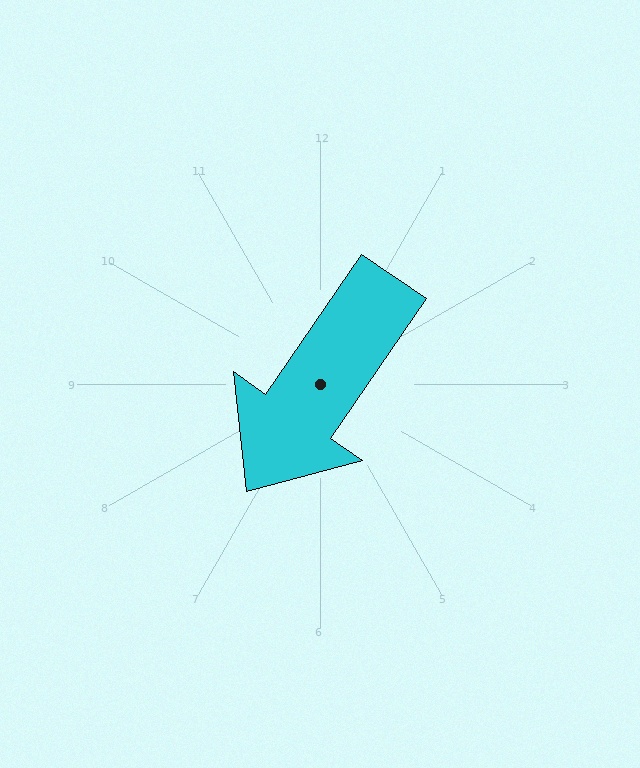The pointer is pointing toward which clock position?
Roughly 7 o'clock.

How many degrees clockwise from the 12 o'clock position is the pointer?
Approximately 214 degrees.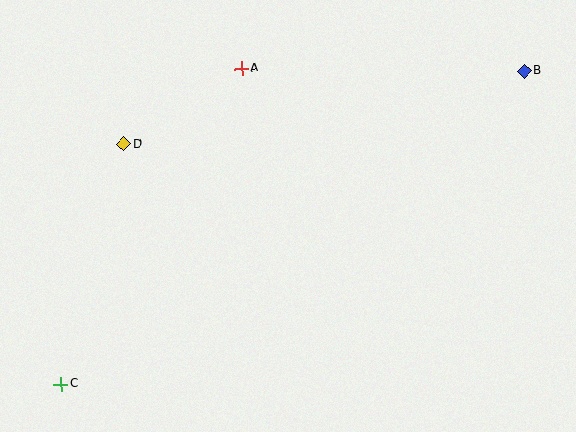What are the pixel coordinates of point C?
Point C is at (61, 384).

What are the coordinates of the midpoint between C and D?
The midpoint between C and D is at (92, 264).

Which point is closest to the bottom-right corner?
Point B is closest to the bottom-right corner.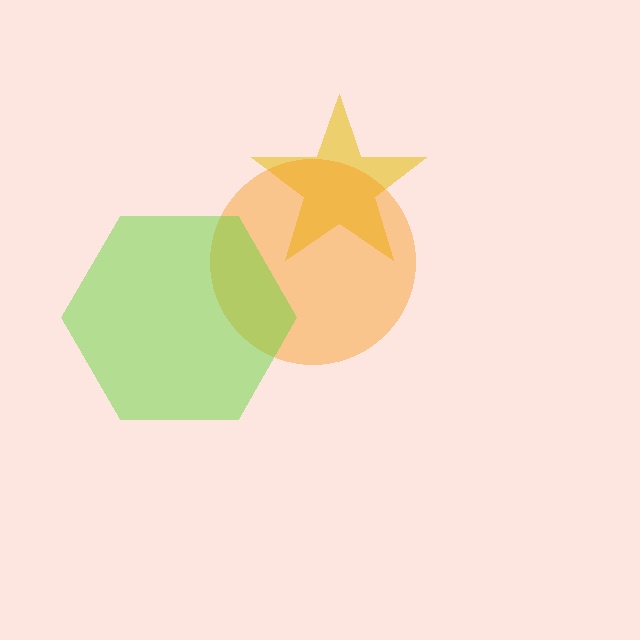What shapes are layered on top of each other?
The layered shapes are: a yellow star, an orange circle, a lime hexagon.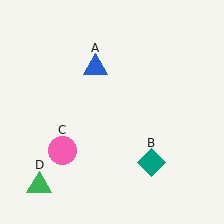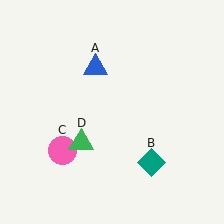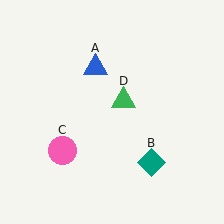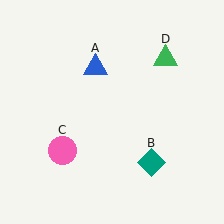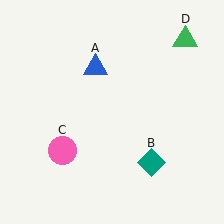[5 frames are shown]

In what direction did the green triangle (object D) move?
The green triangle (object D) moved up and to the right.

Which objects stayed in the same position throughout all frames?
Blue triangle (object A) and teal diamond (object B) and pink circle (object C) remained stationary.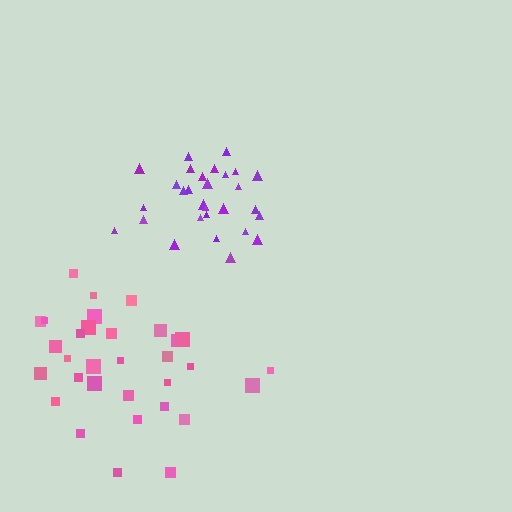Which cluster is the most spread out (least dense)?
Pink.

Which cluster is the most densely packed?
Purple.